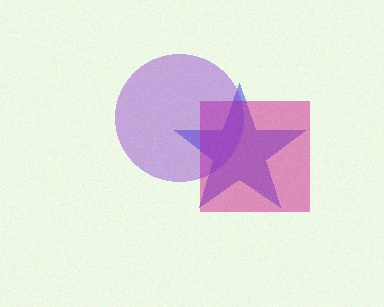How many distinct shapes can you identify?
There are 3 distinct shapes: a blue star, a magenta square, a purple circle.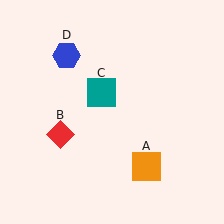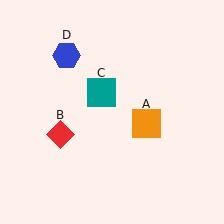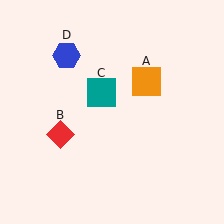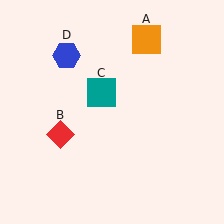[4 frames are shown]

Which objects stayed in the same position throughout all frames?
Red diamond (object B) and teal square (object C) and blue hexagon (object D) remained stationary.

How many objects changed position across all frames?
1 object changed position: orange square (object A).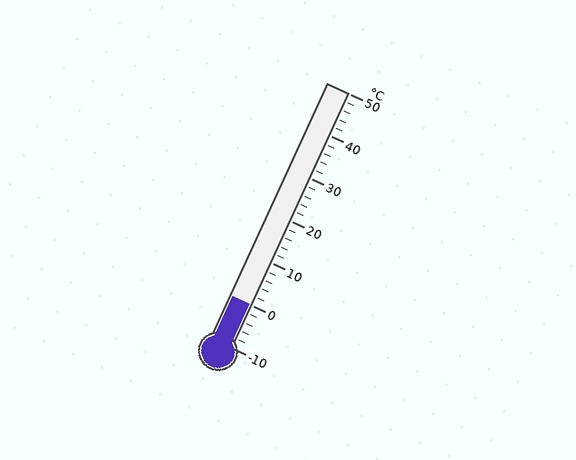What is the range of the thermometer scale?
The thermometer scale ranges from -10°C to 50°C.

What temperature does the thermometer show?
The thermometer shows approximately 0°C.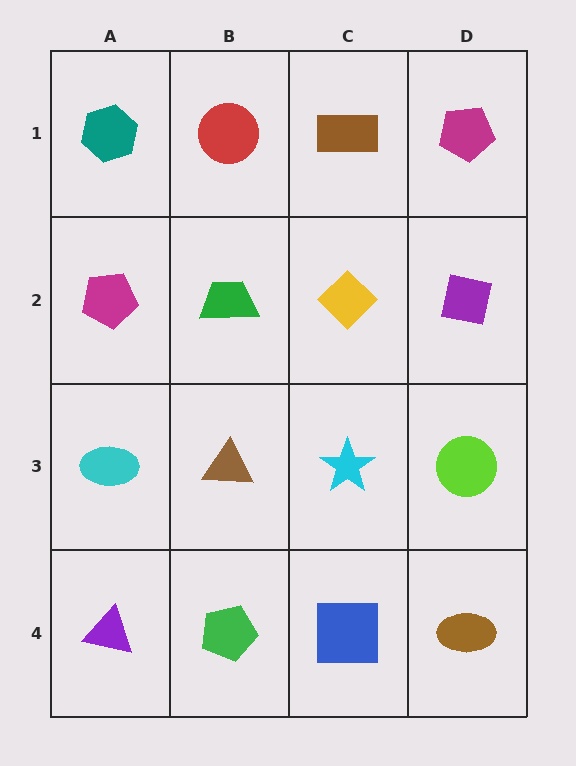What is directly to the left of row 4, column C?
A green pentagon.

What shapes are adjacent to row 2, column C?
A brown rectangle (row 1, column C), a cyan star (row 3, column C), a green trapezoid (row 2, column B), a purple square (row 2, column D).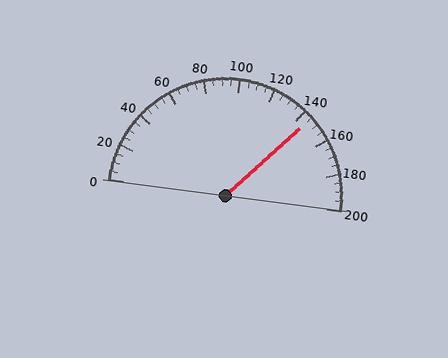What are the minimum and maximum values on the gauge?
The gauge ranges from 0 to 200.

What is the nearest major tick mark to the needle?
The nearest major tick mark is 140.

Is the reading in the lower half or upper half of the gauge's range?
The reading is in the upper half of the range (0 to 200).